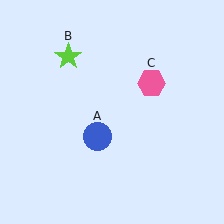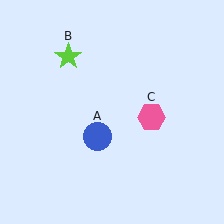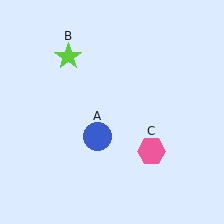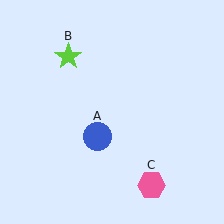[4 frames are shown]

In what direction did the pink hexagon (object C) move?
The pink hexagon (object C) moved down.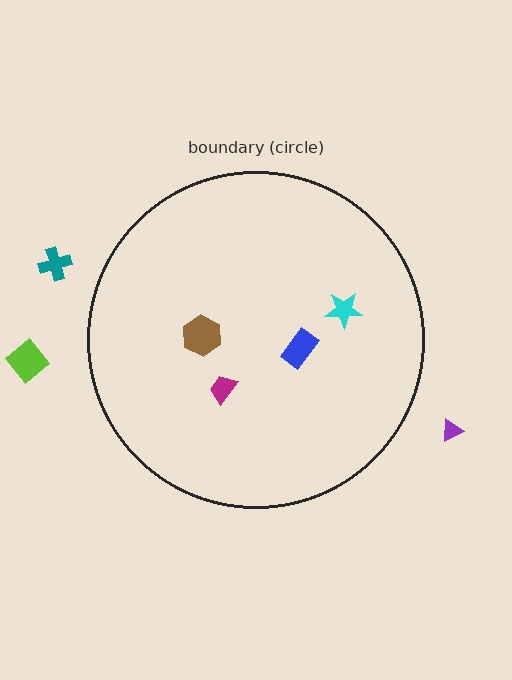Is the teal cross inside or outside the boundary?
Outside.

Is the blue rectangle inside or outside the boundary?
Inside.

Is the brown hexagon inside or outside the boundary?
Inside.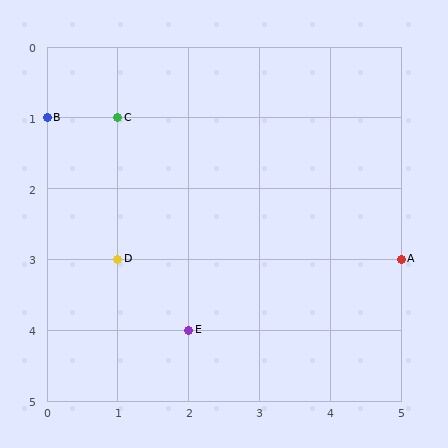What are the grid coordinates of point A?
Point A is at grid coordinates (5, 3).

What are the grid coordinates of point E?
Point E is at grid coordinates (2, 4).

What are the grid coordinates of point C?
Point C is at grid coordinates (1, 1).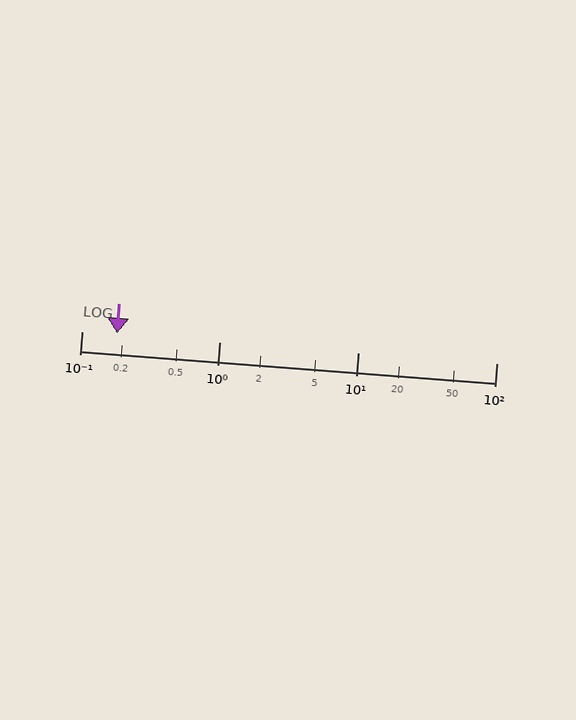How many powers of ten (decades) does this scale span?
The scale spans 3 decades, from 0.1 to 100.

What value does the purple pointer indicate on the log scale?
The pointer indicates approximately 0.18.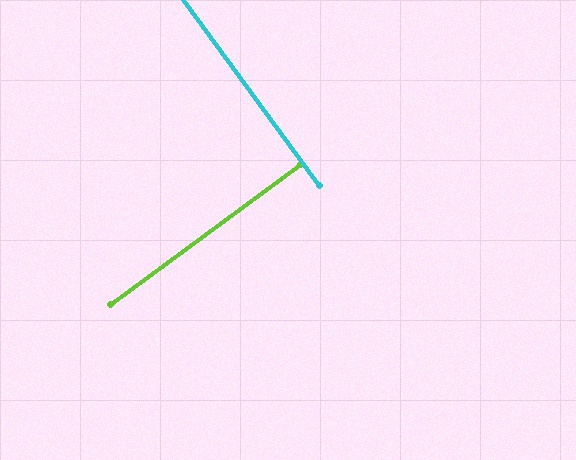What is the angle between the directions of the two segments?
Approximately 90 degrees.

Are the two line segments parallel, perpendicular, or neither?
Perpendicular — they meet at approximately 90°.